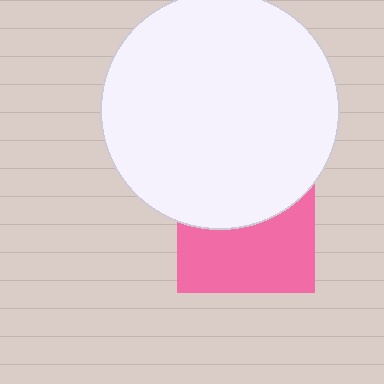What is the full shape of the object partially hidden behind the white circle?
The partially hidden object is a pink square.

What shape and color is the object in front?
The object in front is a white circle.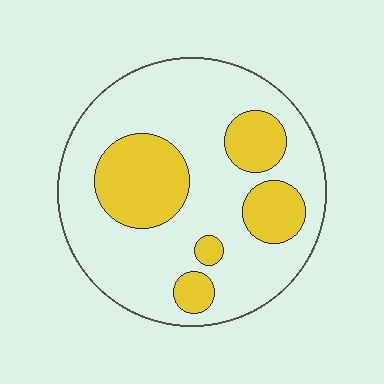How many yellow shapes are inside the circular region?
5.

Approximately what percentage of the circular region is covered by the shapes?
Approximately 25%.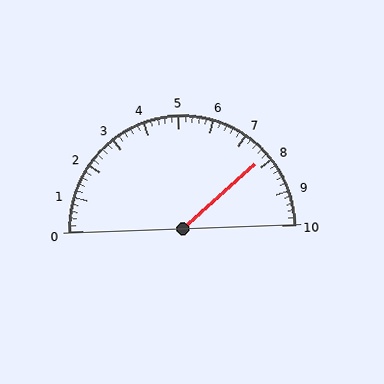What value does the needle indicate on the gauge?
The needle indicates approximately 7.8.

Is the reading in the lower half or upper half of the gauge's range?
The reading is in the upper half of the range (0 to 10).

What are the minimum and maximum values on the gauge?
The gauge ranges from 0 to 10.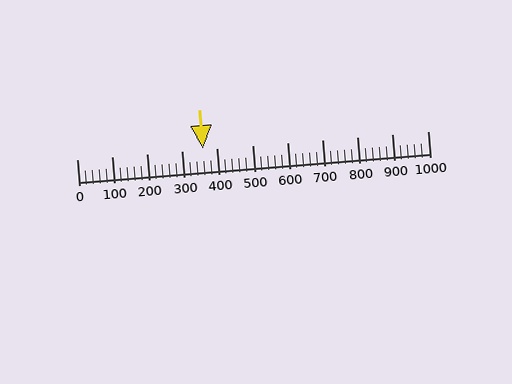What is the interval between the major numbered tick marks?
The major tick marks are spaced 100 units apart.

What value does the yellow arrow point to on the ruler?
The yellow arrow points to approximately 359.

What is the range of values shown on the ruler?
The ruler shows values from 0 to 1000.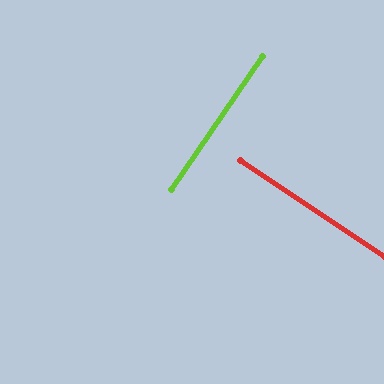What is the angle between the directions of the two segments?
Approximately 89 degrees.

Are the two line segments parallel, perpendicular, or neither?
Perpendicular — they meet at approximately 89°.